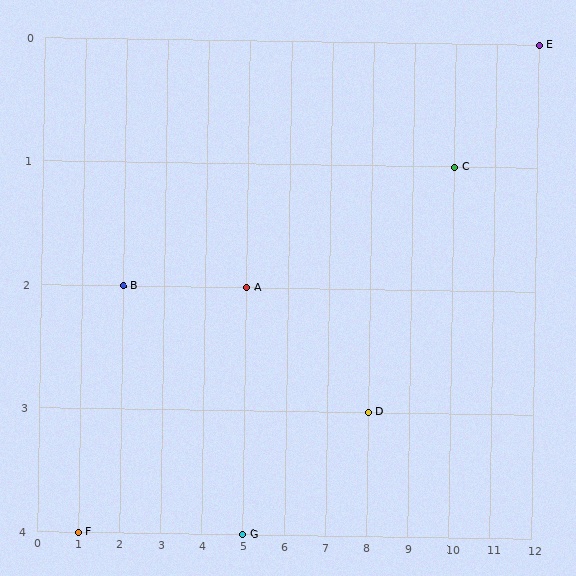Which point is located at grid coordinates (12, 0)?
Point E is at (12, 0).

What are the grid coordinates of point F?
Point F is at grid coordinates (1, 4).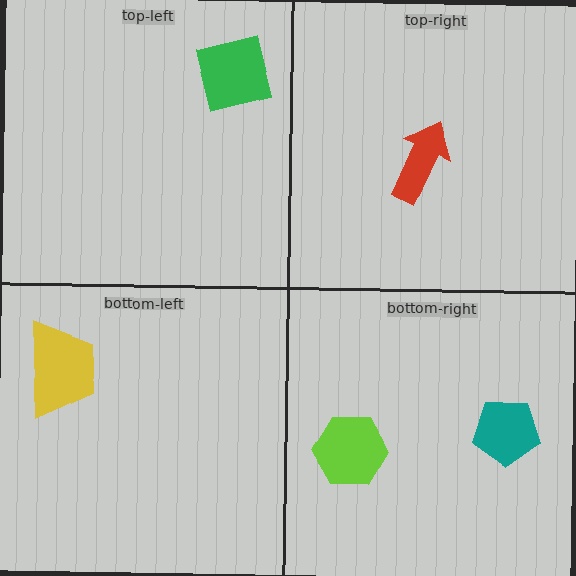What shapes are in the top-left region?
The green square.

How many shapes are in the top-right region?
1.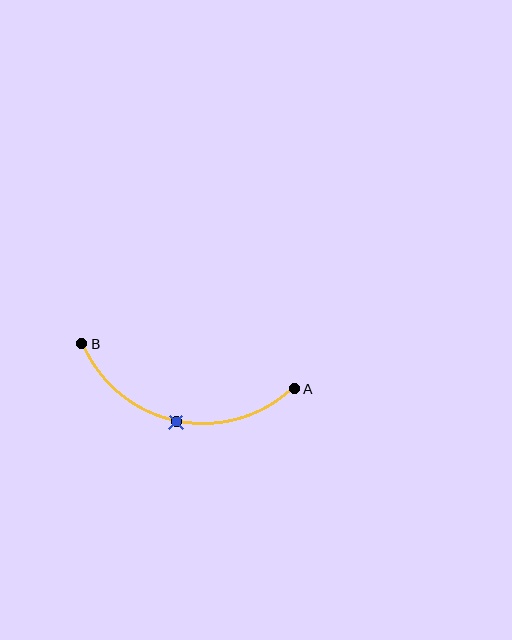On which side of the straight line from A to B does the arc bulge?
The arc bulges below the straight line connecting A and B.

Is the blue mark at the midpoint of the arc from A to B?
Yes. The blue mark lies on the arc at equal arc-length from both A and B — it is the arc midpoint.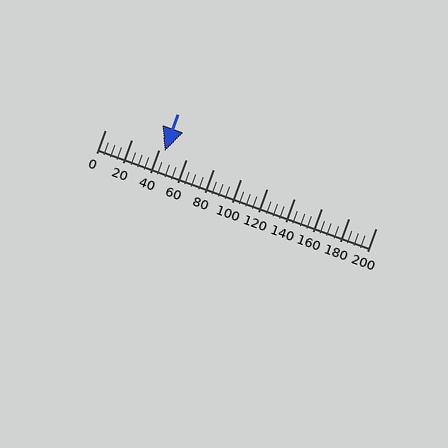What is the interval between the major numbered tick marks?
The major tick marks are spaced 20 units apart.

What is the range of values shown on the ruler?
The ruler shows values from 0 to 200.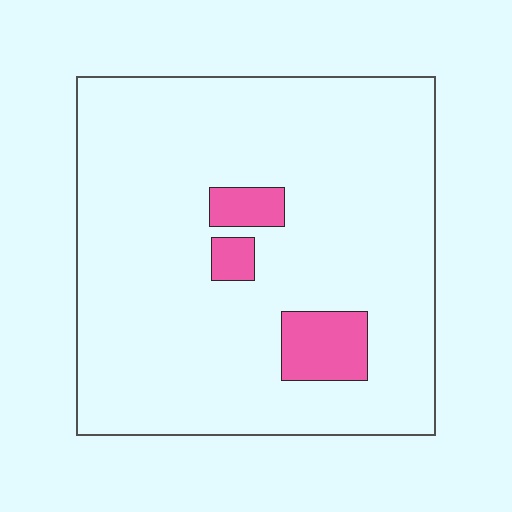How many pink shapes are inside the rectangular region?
3.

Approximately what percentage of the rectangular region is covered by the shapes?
Approximately 10%.